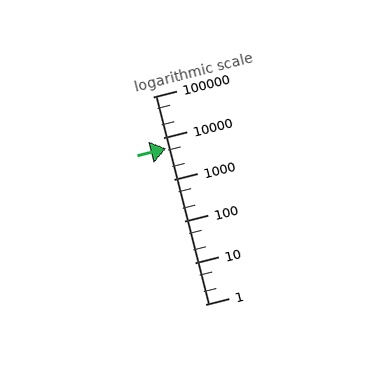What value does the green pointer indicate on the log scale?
The pointer indicates approximately 5600.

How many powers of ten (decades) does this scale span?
The scale spans 5 decades, from 1 to 100000.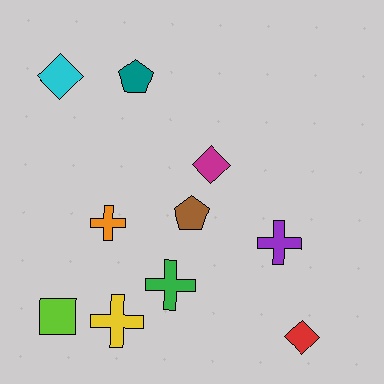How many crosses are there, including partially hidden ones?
There are 4 crosses.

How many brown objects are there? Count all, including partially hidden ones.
There is 1 brown object.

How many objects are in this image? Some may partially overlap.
There are 10 objects.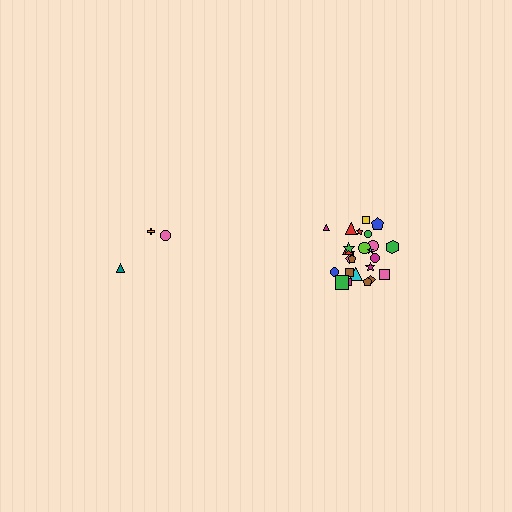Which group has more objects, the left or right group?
The right group.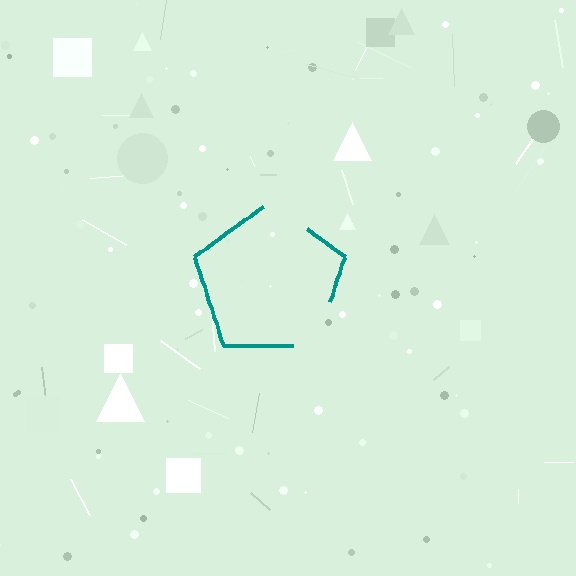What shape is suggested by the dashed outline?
The dashed outline suggests a pentagon.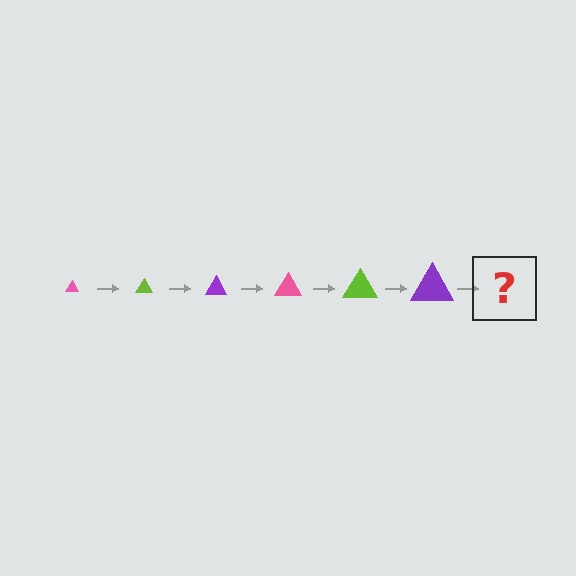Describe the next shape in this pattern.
It should be a pink triangle, larger than the previous one.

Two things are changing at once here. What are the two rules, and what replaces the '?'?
The two rules are that the triangle grows larger each step and the color cycles through pink, lime, and purple. The '?' should be a pink triangle, larger than the previous one.